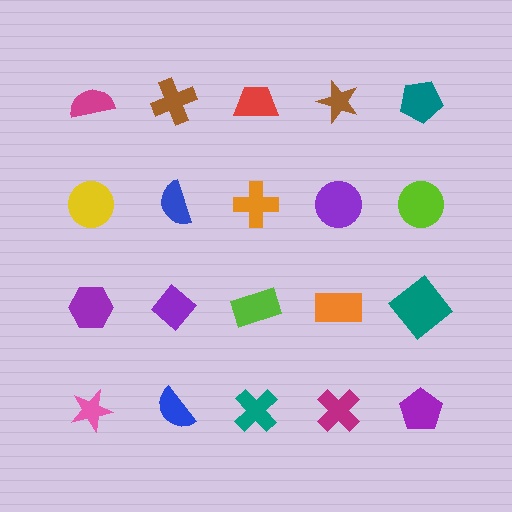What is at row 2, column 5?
A lime circle.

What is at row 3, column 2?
A purple diamond.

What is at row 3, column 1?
A purple hexagon.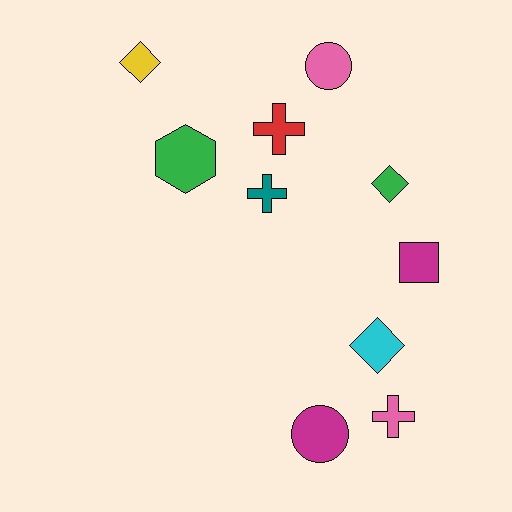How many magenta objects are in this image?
There are 2 magenta objects.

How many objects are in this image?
There are 10 objects.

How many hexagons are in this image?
There is 1 hexagon.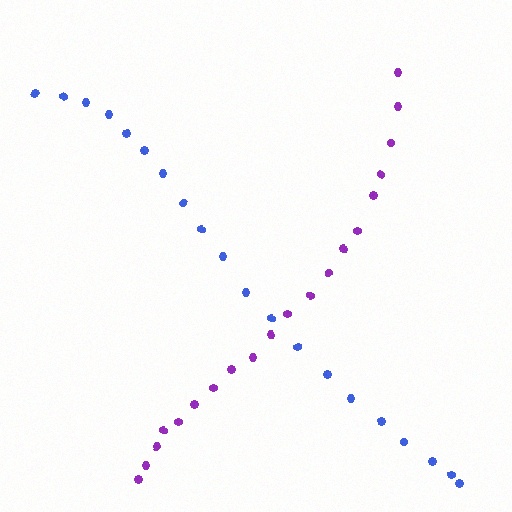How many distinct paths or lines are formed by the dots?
There are 2 distinct paths.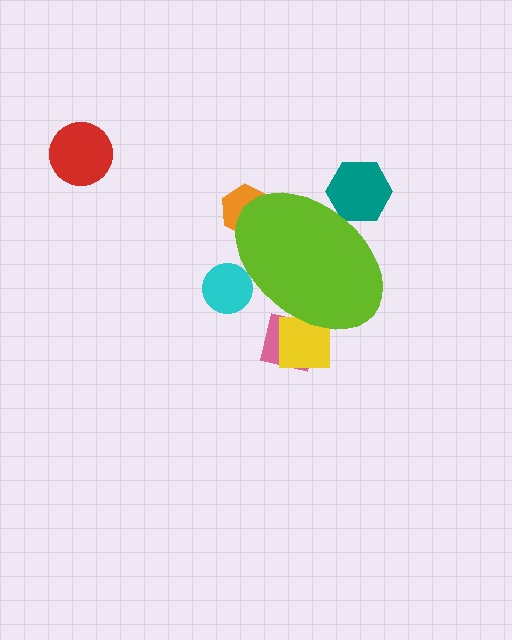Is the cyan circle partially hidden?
Yes, the cyan circle is partially hidden behind the lime ellipse.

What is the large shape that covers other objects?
A lime ellipse.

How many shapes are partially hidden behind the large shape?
5 shapes are partially hidden.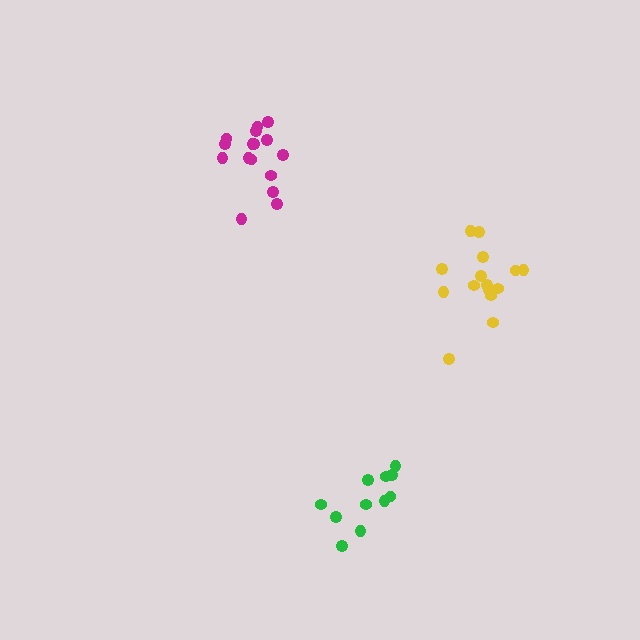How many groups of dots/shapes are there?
There are 3 groups.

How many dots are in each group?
Group 1: 16 dots, Group 2: 11 dots, Group 3: 15 dots (42 total).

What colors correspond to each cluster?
The clusters are colored: magenta, green, yellow.